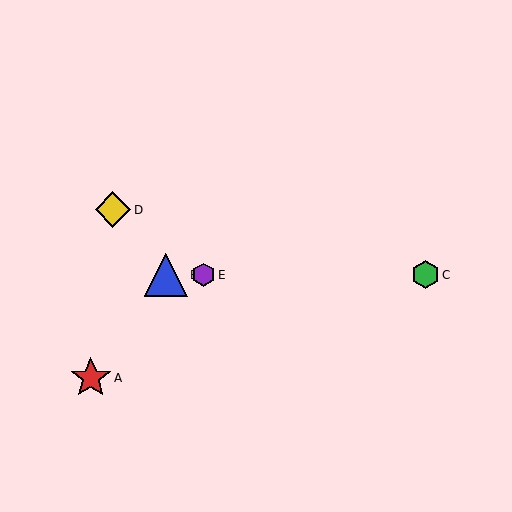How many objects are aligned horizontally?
3 objects (B, C, E) are aligned horizontally.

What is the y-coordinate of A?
Object A is at y≈378.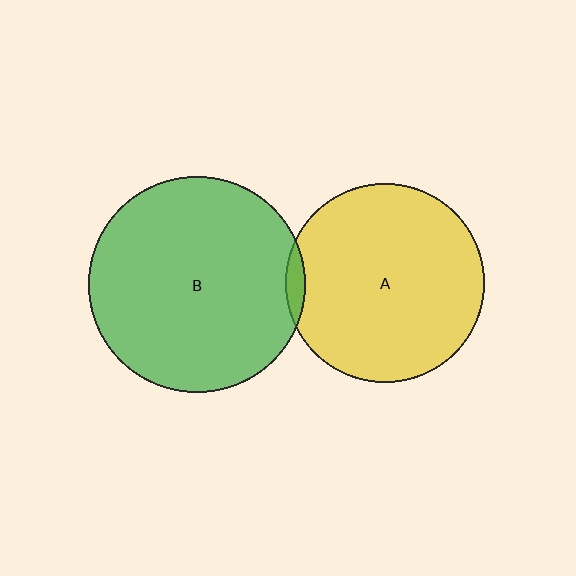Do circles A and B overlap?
Yes.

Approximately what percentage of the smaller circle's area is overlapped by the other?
Approximately 5%.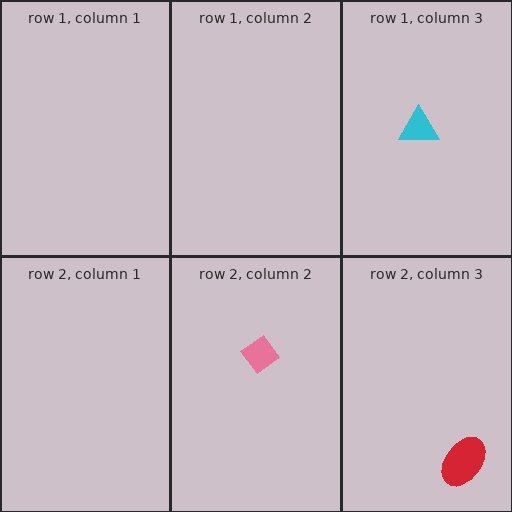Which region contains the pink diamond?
The row 2, column 2 region.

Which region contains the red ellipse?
The row 2, column 3 region.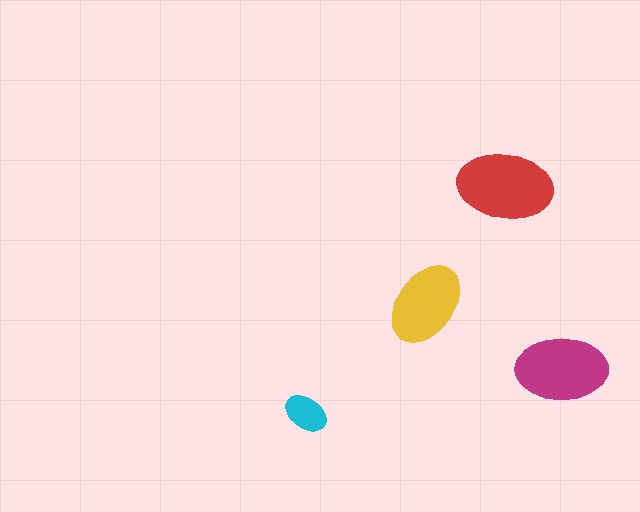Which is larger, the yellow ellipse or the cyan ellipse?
The yellow one.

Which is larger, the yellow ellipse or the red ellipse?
The red one.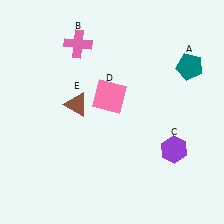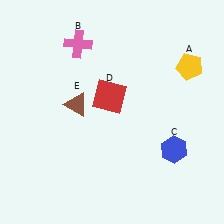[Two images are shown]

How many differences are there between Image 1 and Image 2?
There are 3 differences between the two images.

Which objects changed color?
A changed from teal to yellow. C changed from purple to blue. D changed from pink to red.